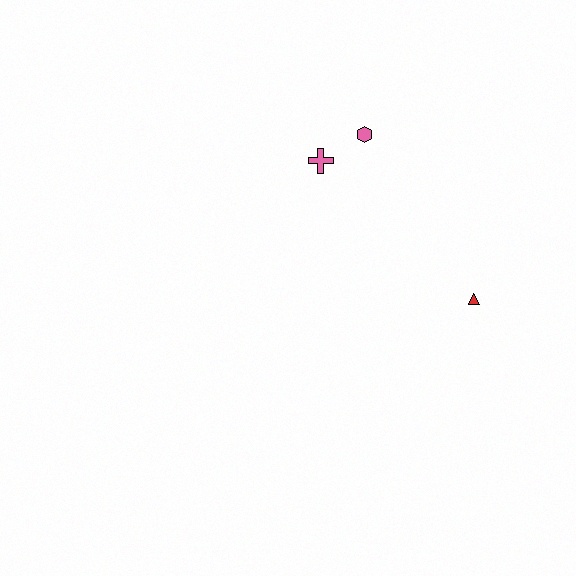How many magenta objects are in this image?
There are no magenta objects.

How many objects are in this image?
There are 3 objects.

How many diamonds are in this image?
There are no diamonds.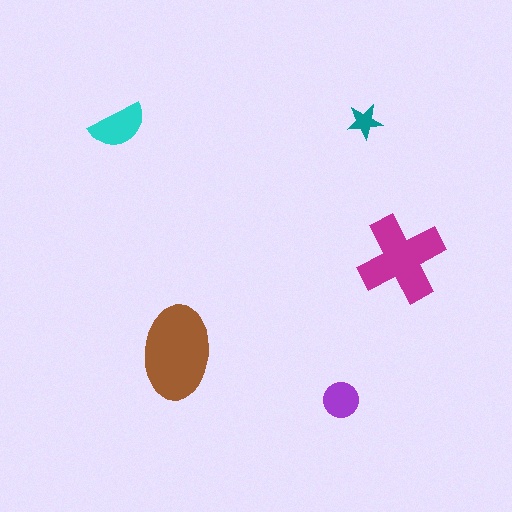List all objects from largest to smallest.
The brown ellipse, the magenta cross, the cyan semicircle, the purple circle, the teal star.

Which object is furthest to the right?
The magenta cross is rightmost.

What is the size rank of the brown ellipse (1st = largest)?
1st.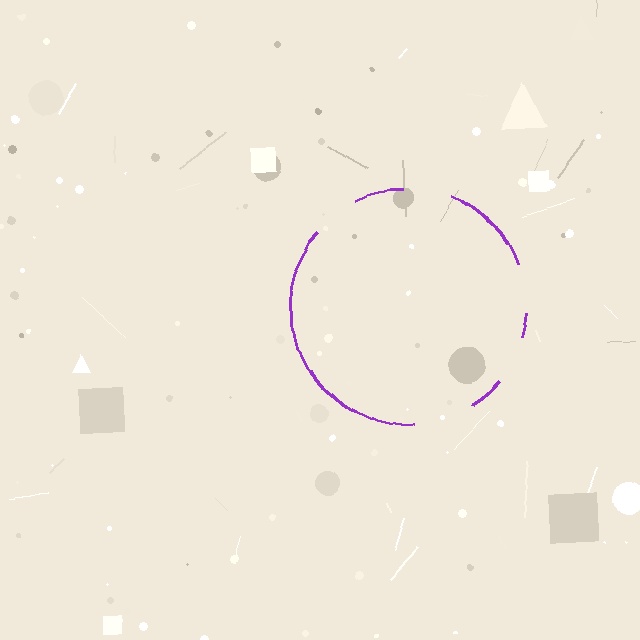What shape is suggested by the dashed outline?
The dashed outline suggests a circle.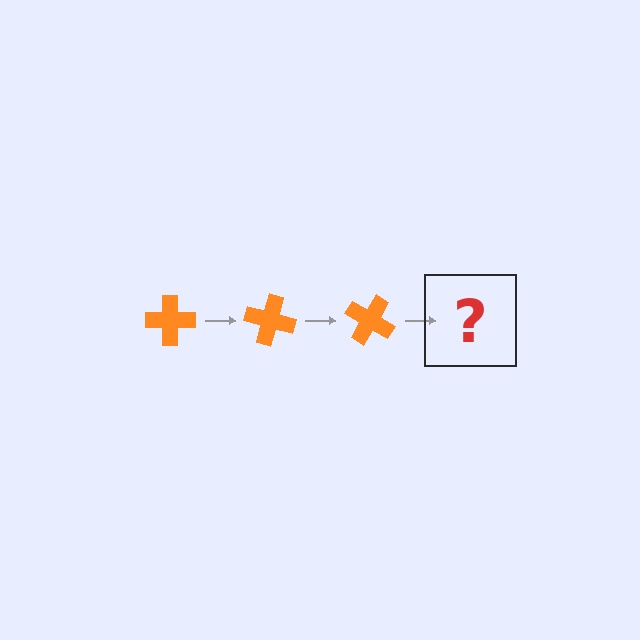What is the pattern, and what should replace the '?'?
The pattern is that the cross rotates 15 degrees each step. The '?' should be an orange cross rotated 45 degrees.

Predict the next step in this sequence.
The next step is an orange cross rotated 45 degrees.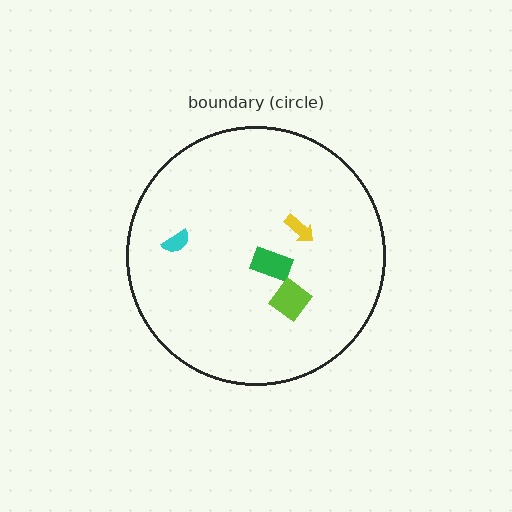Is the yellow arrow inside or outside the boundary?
Inside.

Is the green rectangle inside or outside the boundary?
Inside.